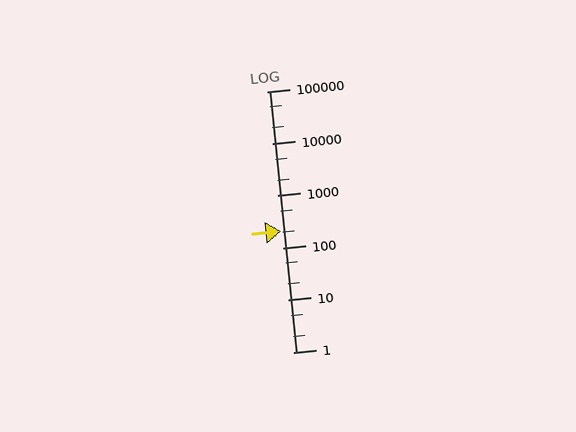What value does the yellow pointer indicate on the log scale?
The pointer indicates approximately 210.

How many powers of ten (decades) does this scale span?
The scale spans 5 decades, from 1 to 100000.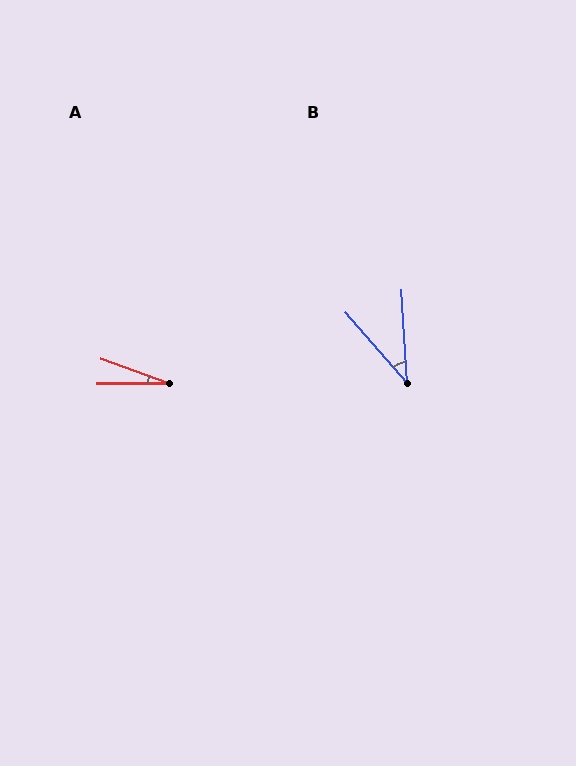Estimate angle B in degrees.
Approximately 38 degrees.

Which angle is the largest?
B, at approximately 38 degrees.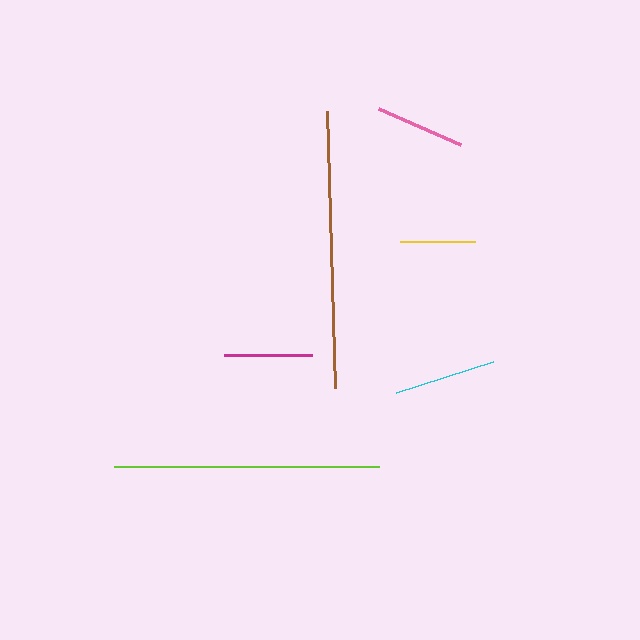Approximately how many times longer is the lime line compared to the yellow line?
The lime line is approximately 3.5 times the length of the yellow line.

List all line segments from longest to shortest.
From longest to shortest: brown, lime, cyan, pink, magenta, yellow.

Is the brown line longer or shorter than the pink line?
The brown line is longer than the pink line.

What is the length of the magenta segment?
The magenta segment is approximately 88 pixels long.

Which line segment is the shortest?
The yellow line is the shortest at approximately 75 pixels.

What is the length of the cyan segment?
The cyan segment is approximately 102 pixels long.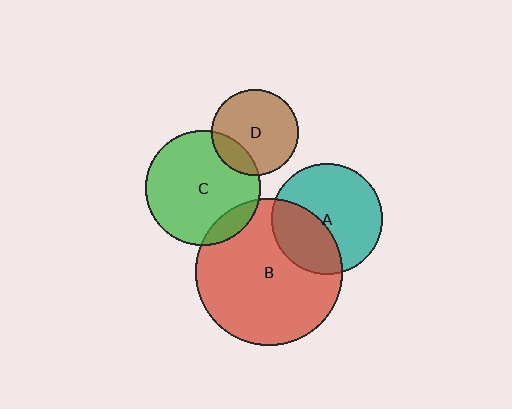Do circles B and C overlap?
Yes.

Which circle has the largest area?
Circle B (red).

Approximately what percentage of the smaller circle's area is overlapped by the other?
Approximately 10%.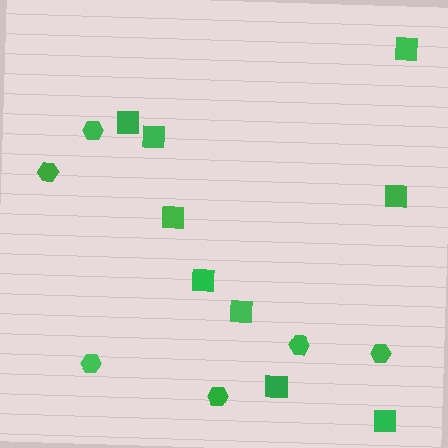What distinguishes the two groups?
There are 2 groups: one group of squares (9) and one group of hexagons (6).